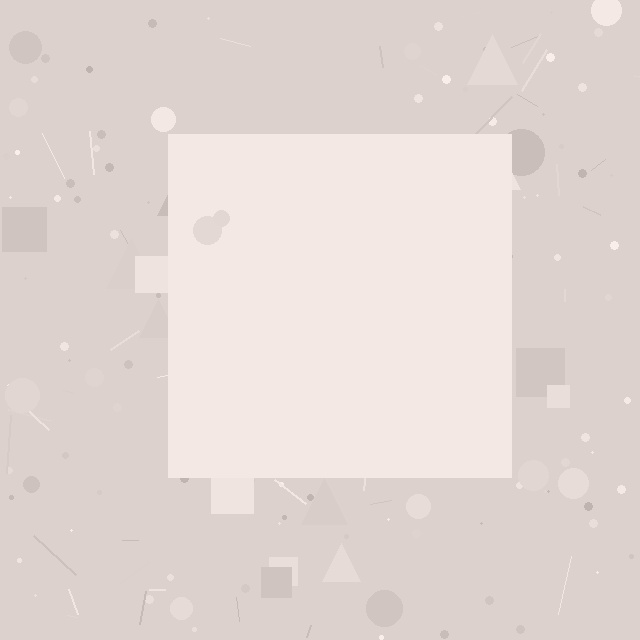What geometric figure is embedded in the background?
A square is embedded in the background.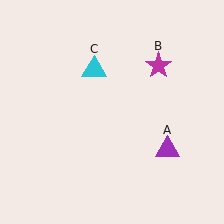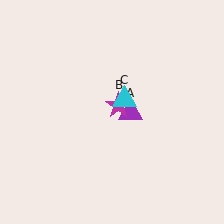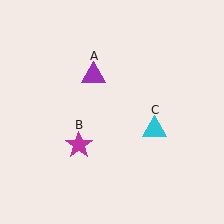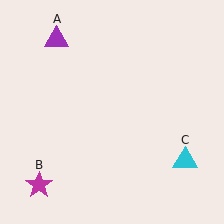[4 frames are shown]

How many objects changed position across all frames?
3 objects changed position: purple triangle (object A), magenta star (object B), cyan triangle (object C).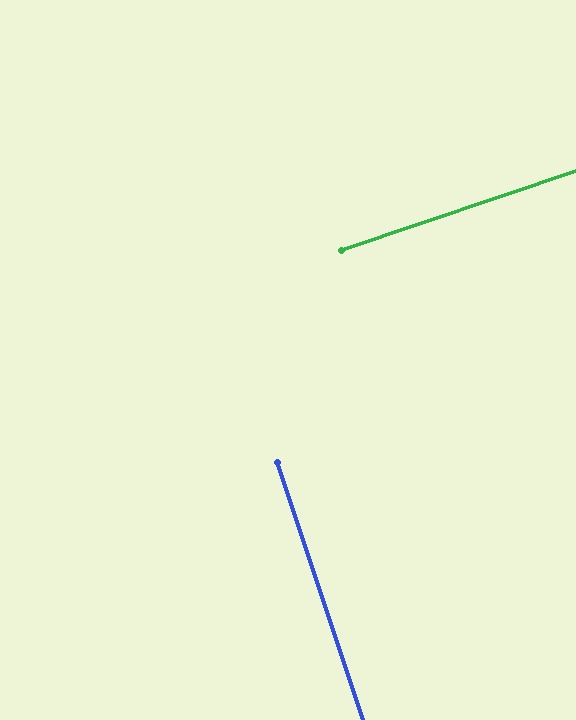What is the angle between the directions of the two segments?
Approximately 90 degrees.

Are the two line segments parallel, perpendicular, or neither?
Perpendicular — they meet at approximately 90°.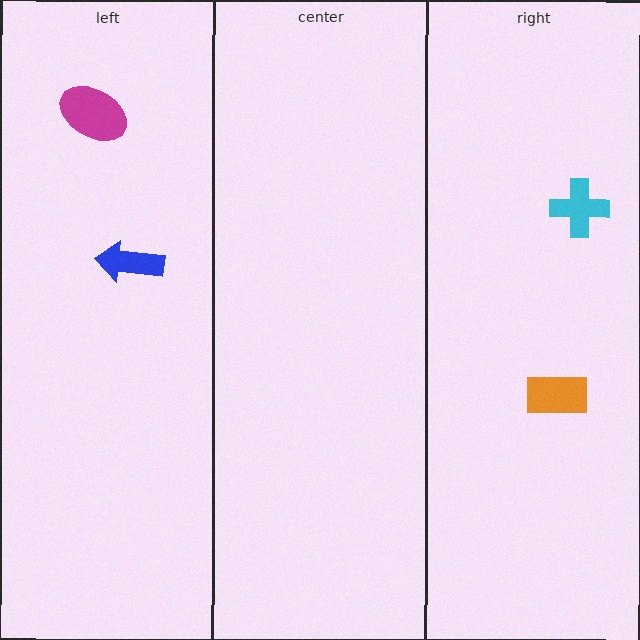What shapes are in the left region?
The magenta ellipse, the blue arrow.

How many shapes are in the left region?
2.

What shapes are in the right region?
The orange rectangle, the cyan cross.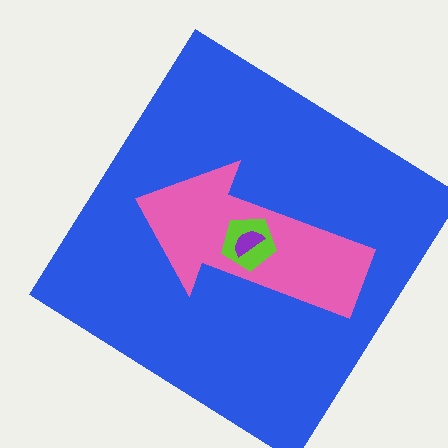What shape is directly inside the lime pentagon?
The purple semicircle.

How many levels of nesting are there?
4.